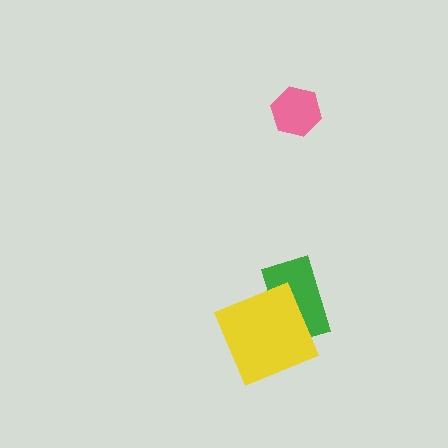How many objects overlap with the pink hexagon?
0 objects overlap with the pink hexagon.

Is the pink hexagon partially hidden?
No, no other shape covers it.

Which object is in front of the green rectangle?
The yellow square is in front of the green rectangle.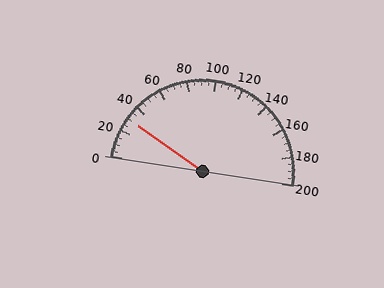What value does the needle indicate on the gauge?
The needle indicates approximately 30.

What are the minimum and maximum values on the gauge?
The gauge ranges from 0 to 200.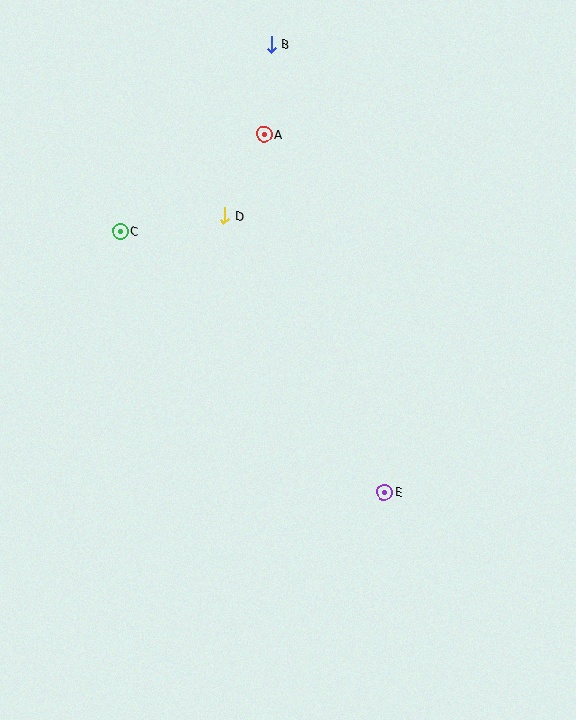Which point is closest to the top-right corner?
Point B is closest to the top-right corner.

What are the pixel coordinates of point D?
Point D is at (224, 216).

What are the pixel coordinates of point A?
Point A is at (264, 135).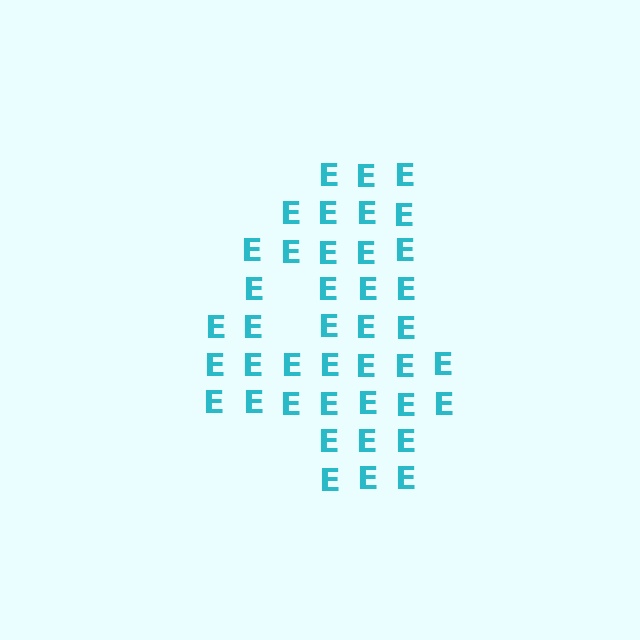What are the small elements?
The small elements are letter E's.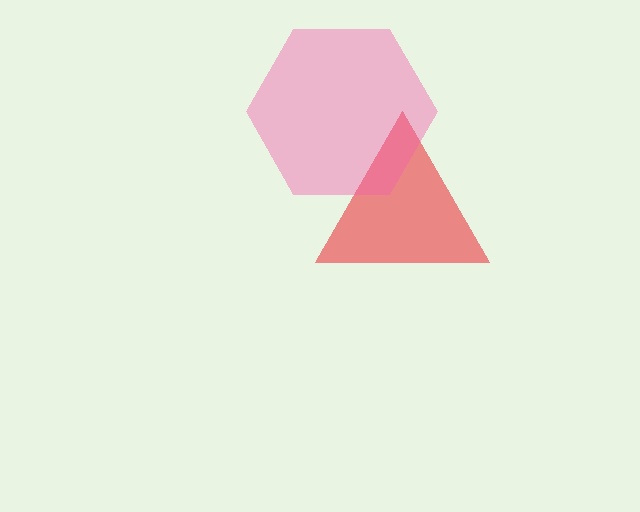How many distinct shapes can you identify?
There are 2 distinct shapes: a red triangle, a pink hexagon.